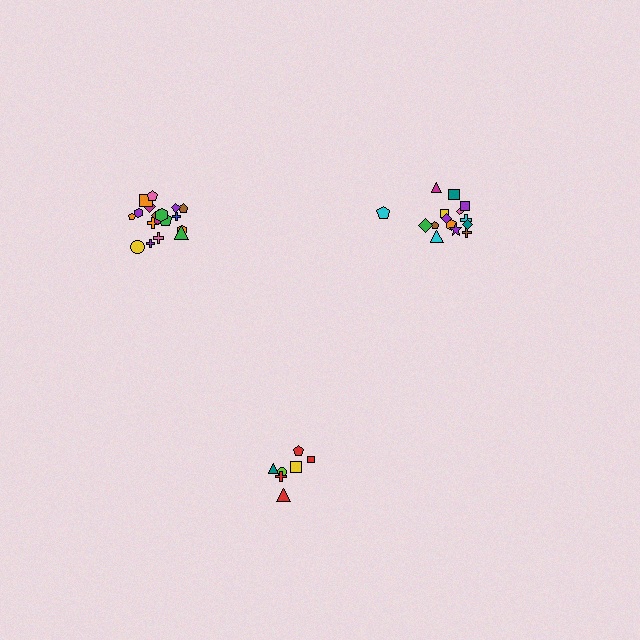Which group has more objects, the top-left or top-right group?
The top-left group.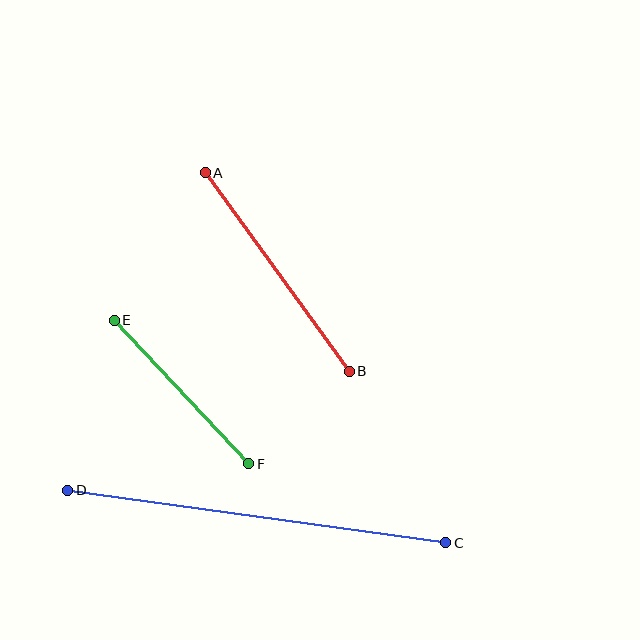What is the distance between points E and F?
The distance is approximately 197 pixels.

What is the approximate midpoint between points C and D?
The midpoint is at approximately (257, 517) pixels.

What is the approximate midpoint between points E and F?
The midpoint is at approximately (181, 392) pixels.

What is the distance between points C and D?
The distance is approximately 382 pixels.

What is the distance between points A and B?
The distance is approximately 245 pixels.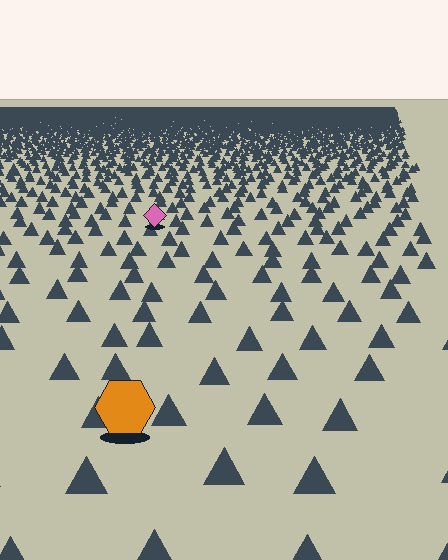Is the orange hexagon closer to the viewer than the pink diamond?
Yes. The orange hexagon is closer — you can tell from the texture gradient: the ground texture is coarser near it.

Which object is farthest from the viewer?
The pink diamond is farthest from the viewer. It appears smaller and the ground texture around it is denser.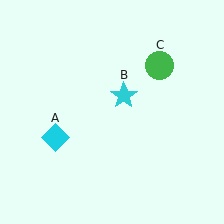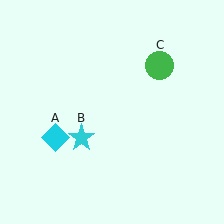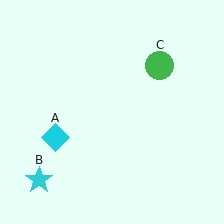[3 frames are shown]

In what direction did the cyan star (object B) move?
The cyan star (object B) moved down and to the left.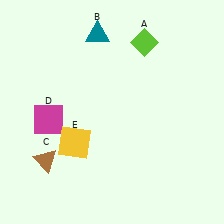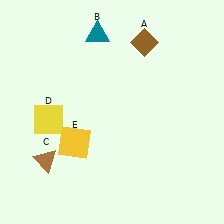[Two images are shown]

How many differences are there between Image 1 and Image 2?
There are 2 differences between the two images.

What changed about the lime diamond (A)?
In Image 1, A is lime. In Image 2, it changed to brown.